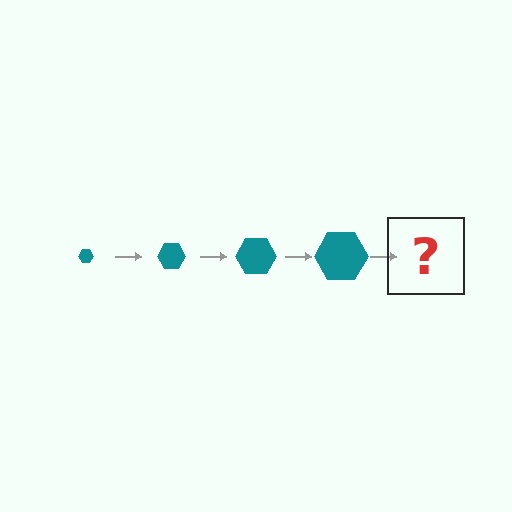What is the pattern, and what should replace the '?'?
The pattern is that the hexagon gets progressively larger each step. The '?' should be a teal hexagon, larger than the previous one.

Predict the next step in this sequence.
The next step is a teal hexagon, larger than the previous one.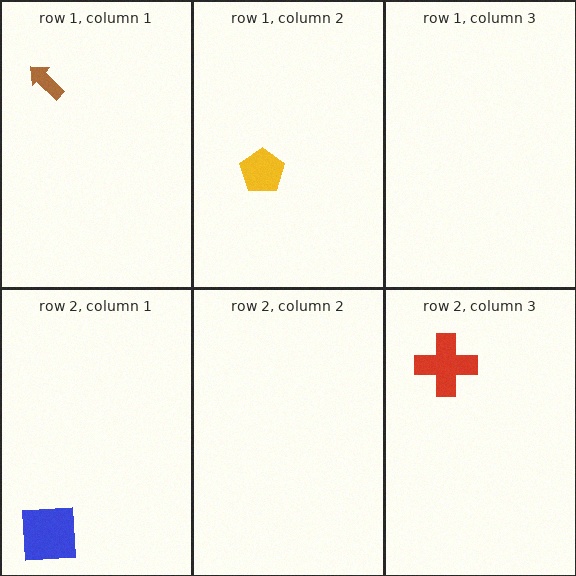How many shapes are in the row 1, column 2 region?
1.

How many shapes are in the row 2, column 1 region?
1.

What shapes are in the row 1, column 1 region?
The brown arrow.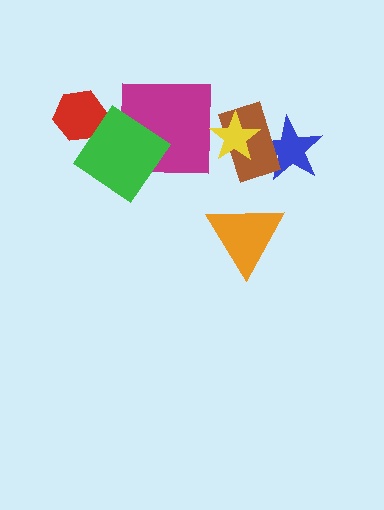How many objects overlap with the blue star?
1 object overlaps with the blue star.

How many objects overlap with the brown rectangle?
2 objects overlap with the brown rectangle.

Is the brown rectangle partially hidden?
Yes, it is partially covered by another shape.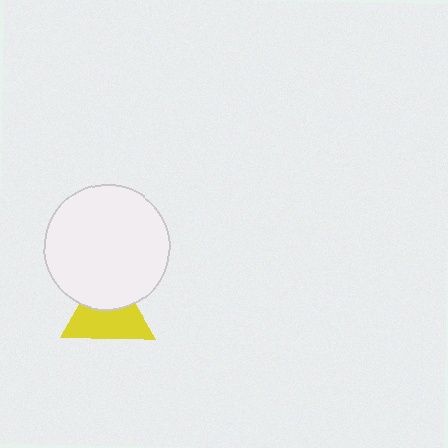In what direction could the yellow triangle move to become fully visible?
The yellow triangle could move down. That would shift it out from behind the white circle entirely.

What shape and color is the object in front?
The object in front is a white circle.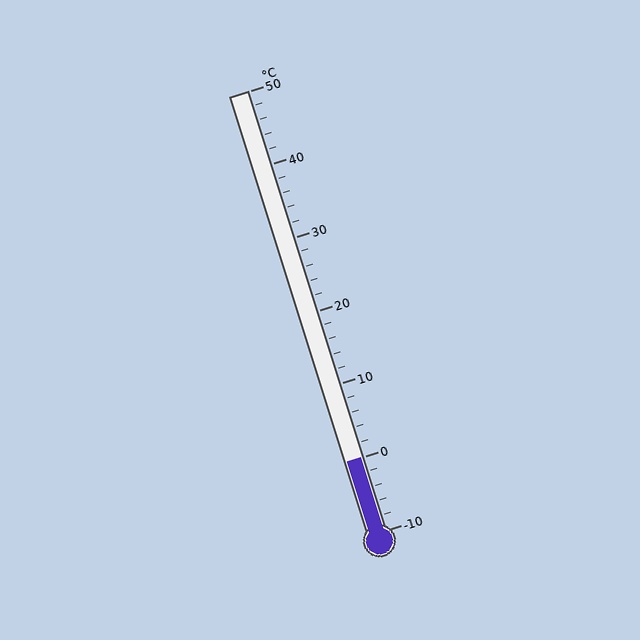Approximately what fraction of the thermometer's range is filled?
The thermometer is filled to approximately 15% of its range.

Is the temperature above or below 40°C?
The temperature is below 40°C.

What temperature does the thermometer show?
The thermometer shows approximately 0°C.